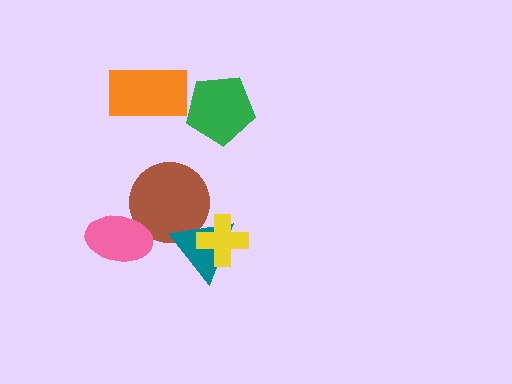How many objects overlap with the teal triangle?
2 objects overlap with the teal triangle.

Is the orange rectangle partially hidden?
No, no other shape covers it.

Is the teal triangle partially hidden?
Yes, it is partially covered by another shape.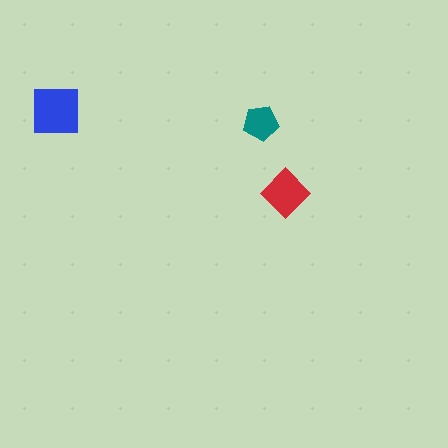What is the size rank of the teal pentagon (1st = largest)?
3rd.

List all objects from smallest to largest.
The teal pentagon, the red diamond, the blue square.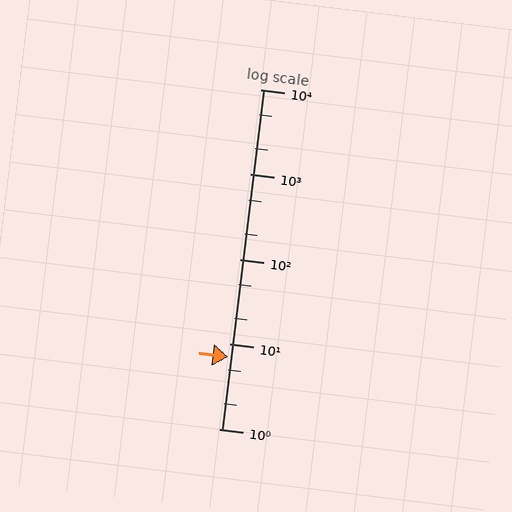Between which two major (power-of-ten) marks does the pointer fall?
The pointer is between 1 and 10.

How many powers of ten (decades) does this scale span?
The scale spans 4 decades, from 1 to 10000.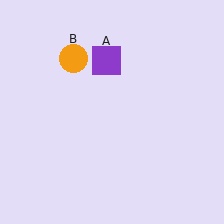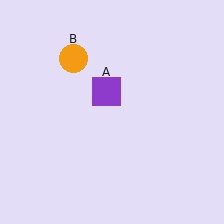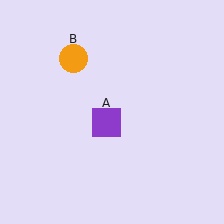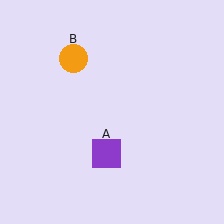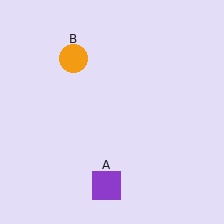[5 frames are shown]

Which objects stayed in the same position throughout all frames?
Orange circle (object B) remained stationary.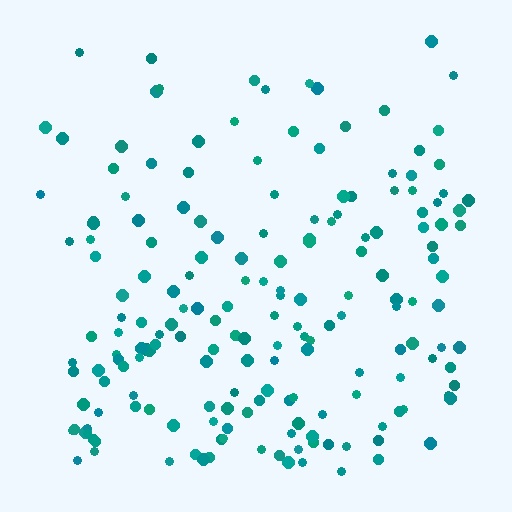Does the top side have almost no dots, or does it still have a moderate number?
Still a moderate number, just noticeably fewer than the bottom.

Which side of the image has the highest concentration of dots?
The bottom.